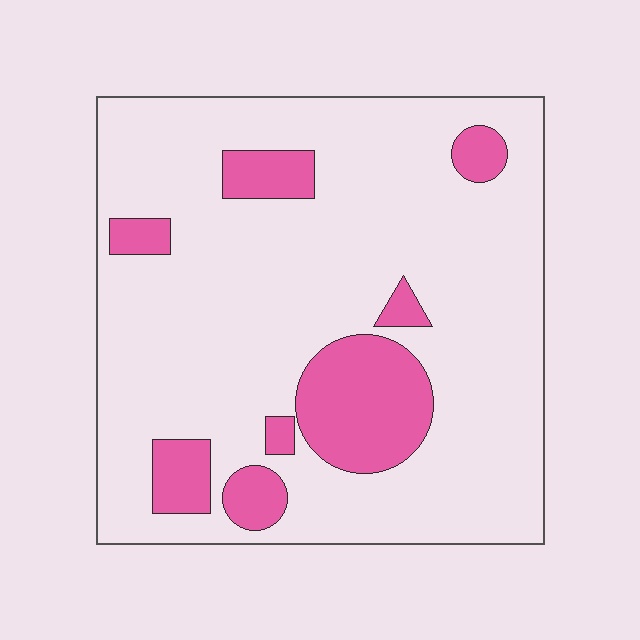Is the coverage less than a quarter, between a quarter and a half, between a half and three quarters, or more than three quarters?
Less than a quarter.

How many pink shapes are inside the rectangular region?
8.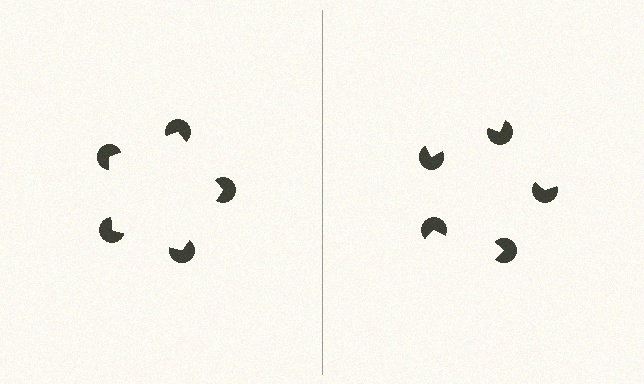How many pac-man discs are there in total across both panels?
10 — 5 on each side.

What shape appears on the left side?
An illusory pentagon.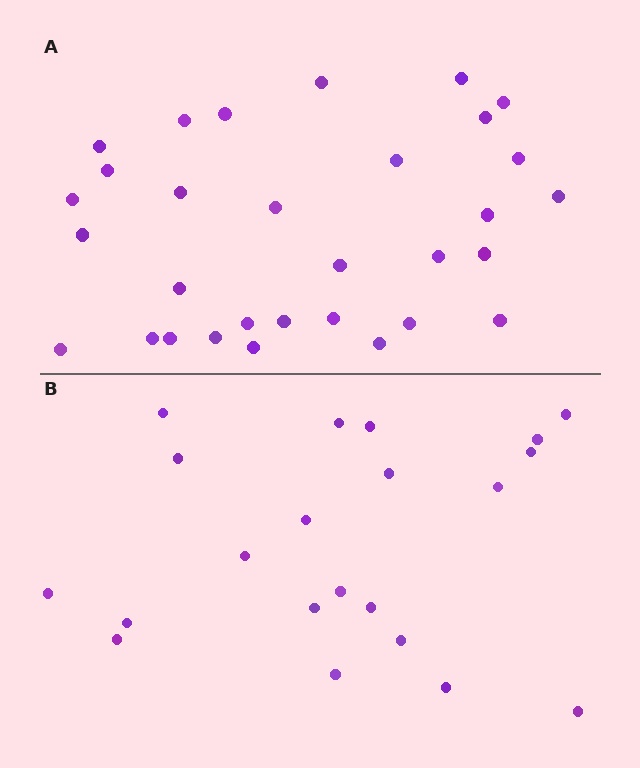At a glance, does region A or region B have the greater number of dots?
Region A (the top region) has more dots.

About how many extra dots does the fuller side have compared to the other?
Region A has roughly 10 or so more dots than region B.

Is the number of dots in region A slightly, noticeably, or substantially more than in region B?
Region A has substantially more. The ratio is roughly 1.5 to 1.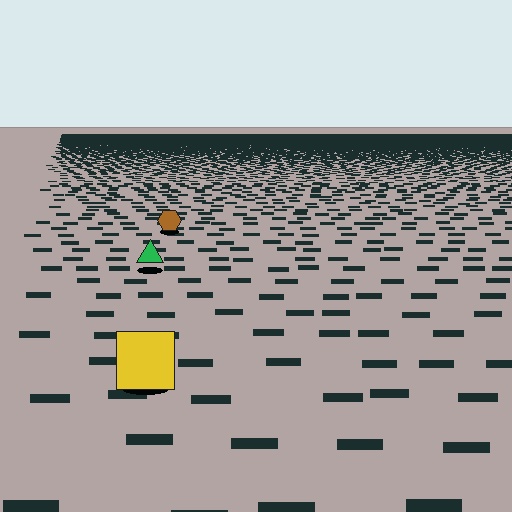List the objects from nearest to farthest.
From nearest to farthest: the yellow square, the green triangle, the brown hexagon.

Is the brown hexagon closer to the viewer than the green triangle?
No. The green triangle is closer — you can tell from the texture gradient: the ground texture is coarser near it.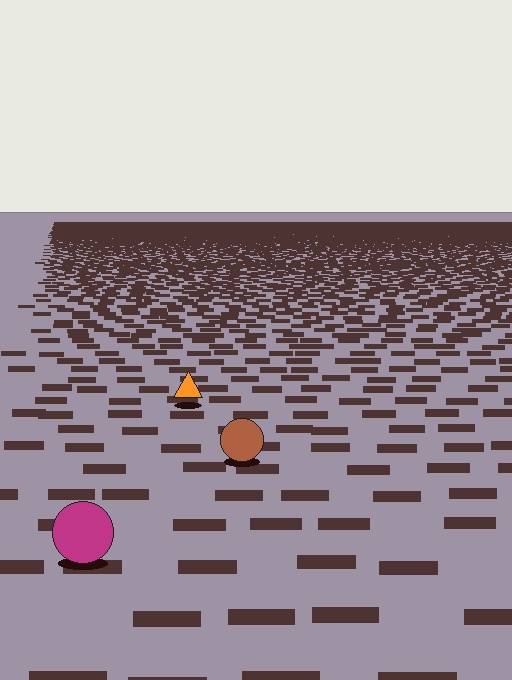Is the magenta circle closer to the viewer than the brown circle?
Yes. The magenta circle is closer — you can tell from the texture gradient: the ground texture is coarser near it.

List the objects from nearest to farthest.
From nearest to farthest: the magenta circle, the brown circle, the orange triangle.